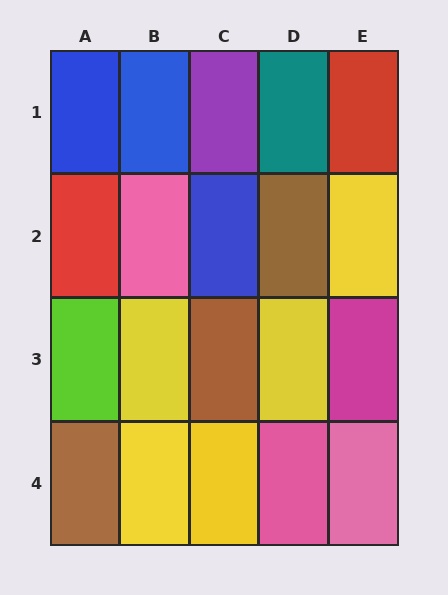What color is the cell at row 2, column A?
Red.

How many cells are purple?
1 cell is purple.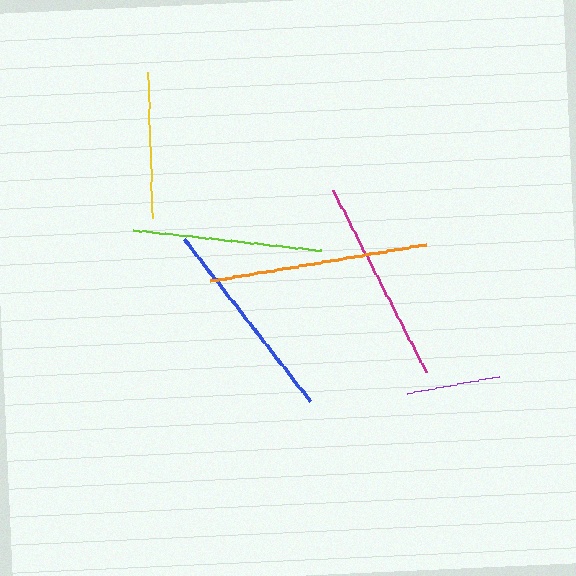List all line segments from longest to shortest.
From longest to shortest: orange, blue, magenta, lime, yellow, purple.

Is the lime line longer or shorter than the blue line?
The blue line is longer than the lime line.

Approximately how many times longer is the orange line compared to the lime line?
The orange line is approximately 1.2 times the length of the lime line.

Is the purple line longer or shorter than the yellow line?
The yellow line is longer than the purple line.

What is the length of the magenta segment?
The magenta segment is approximately 204 pixels long.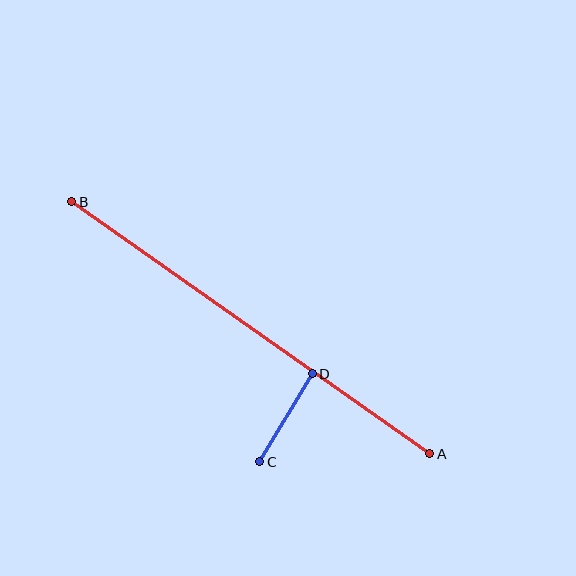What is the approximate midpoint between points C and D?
The midpoint is at approximately (286, 418) pixels.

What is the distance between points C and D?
The distance is approximately 102 pixels.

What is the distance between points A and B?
The distance is approximately 438 pixels.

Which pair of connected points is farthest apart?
Points A and B are farthest apart.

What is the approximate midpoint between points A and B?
The midpoint is at approximately (251, 328) pixels.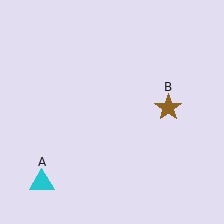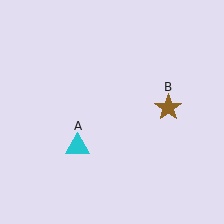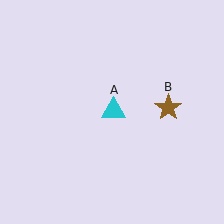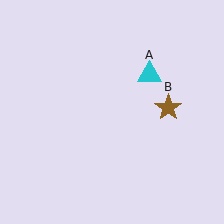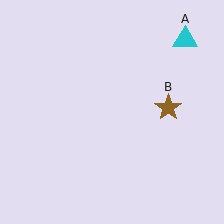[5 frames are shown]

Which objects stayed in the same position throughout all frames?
Brown star (object B) remained stationary.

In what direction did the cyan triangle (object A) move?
The cyan triangle (object A) moved up and to the right.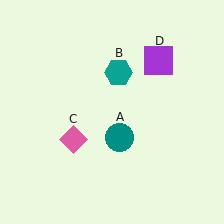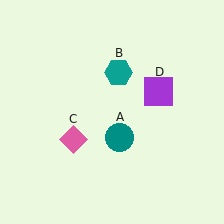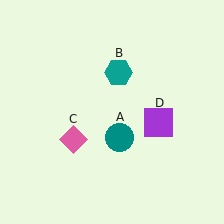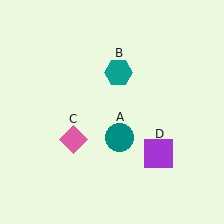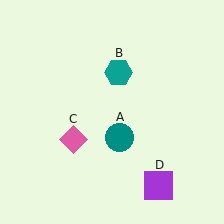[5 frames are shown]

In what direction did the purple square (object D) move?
The purple square (object D) moved down.